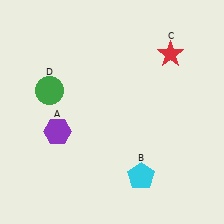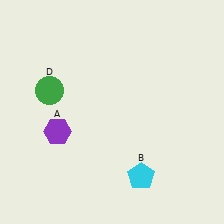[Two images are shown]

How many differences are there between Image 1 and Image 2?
There is 1 difference between the two images.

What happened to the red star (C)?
The red star (C) was removed in Image 2. It was in the top-right area of Image 1.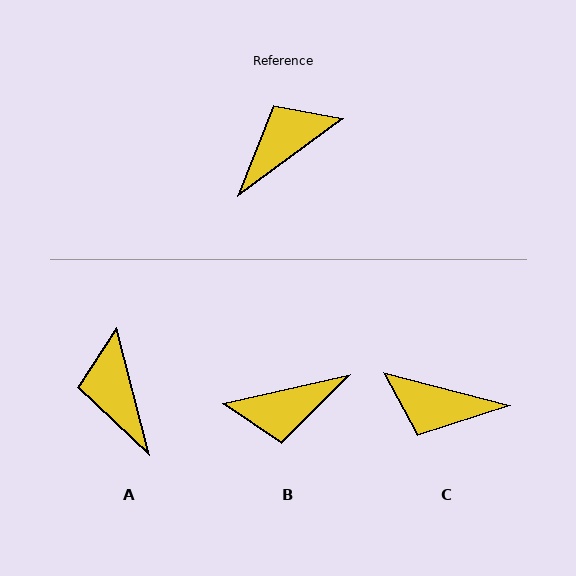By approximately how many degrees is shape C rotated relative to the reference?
Approximately 130 degrees counter-clockwise.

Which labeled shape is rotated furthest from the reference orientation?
B, about 157 degrees away.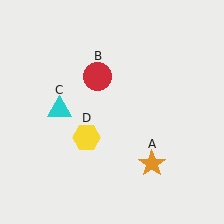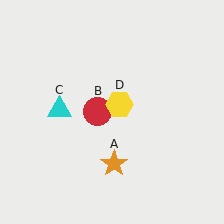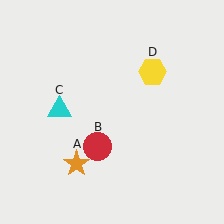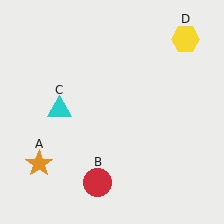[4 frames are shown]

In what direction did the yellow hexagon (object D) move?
The yellow hexagon (object D) moved up and to the right.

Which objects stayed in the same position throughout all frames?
Cyan triangle (object C) remained stationary.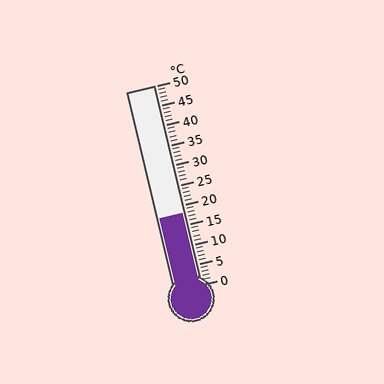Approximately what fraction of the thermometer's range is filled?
The thermometer is filled to approximately 35% of its range.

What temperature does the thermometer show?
The thermometer shows approximately 18°C.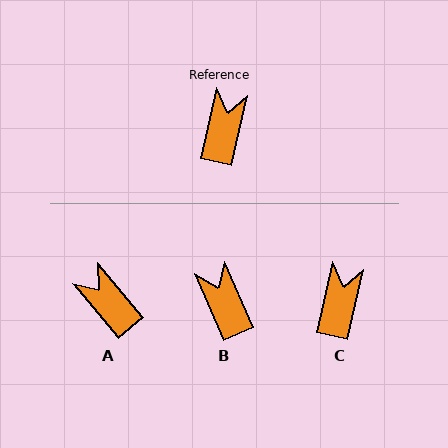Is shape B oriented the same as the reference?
No, it is off by about 36 degrees.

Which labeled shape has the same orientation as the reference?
C.